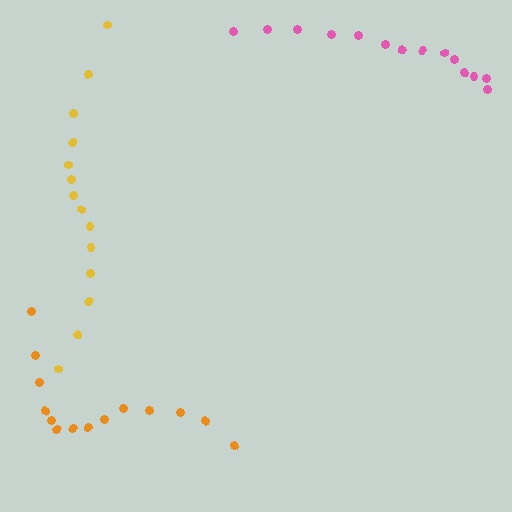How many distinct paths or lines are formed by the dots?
There are 3 distinct paths.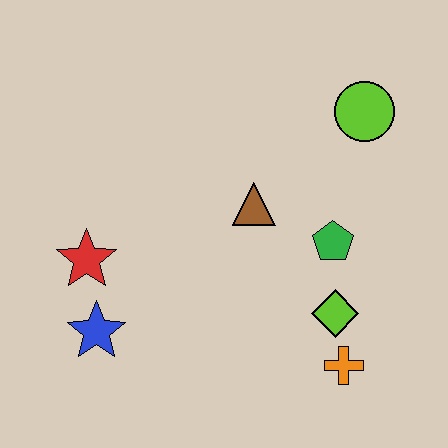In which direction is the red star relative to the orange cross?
The red star is to the left of the orange cross.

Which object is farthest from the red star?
The lime circle is farthest from the red star.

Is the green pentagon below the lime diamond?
No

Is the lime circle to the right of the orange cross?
Yes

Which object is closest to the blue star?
The red star is closest to the blue star.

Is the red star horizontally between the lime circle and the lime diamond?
No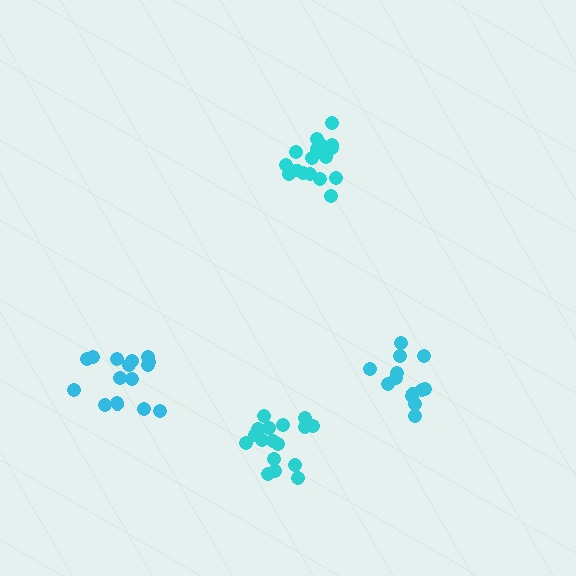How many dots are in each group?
Group 1: 17 dots, Group 2: 17 dots, Group 3: 16 dots, Group 4: 13 dots (63 total).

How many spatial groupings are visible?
There are 4 spatial groupings.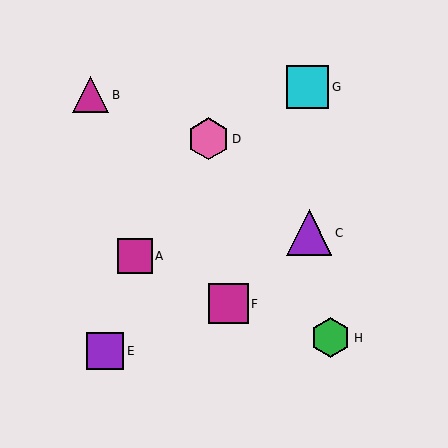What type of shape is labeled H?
Shape H is a green hexagon.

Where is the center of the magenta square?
The center of the magenta square is at (135, 256).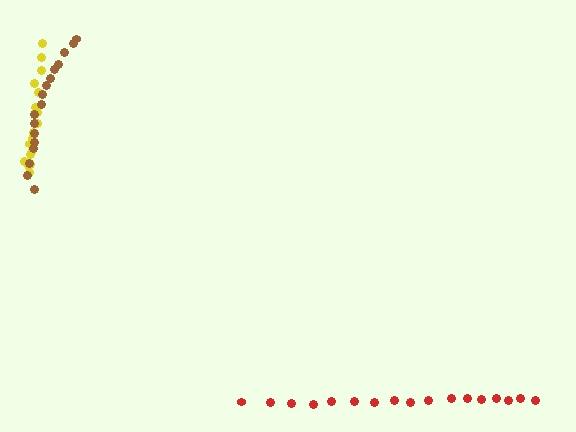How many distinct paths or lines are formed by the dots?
There are 3 distinct paths.